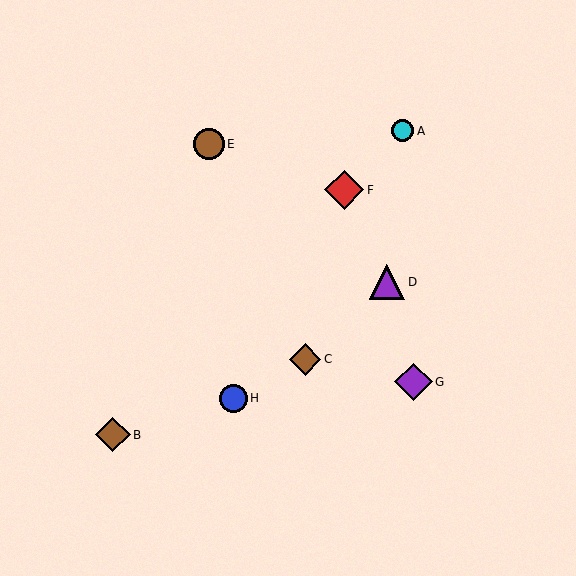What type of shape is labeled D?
Shape D is a purple triangle.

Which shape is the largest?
The red diamond (labeled F) is the largest.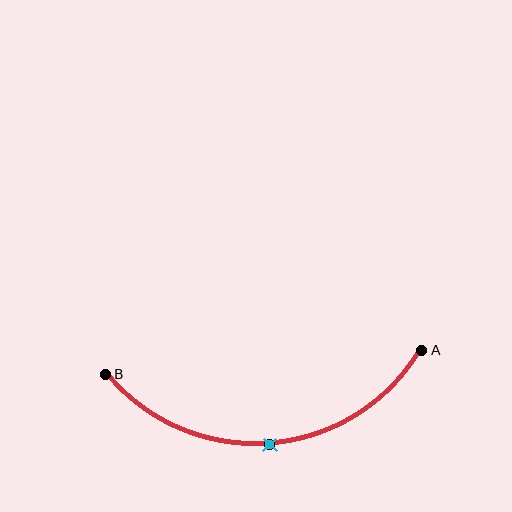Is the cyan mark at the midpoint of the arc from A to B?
Yes. The cyan mark lies on the arc at equal arc-length from both A and B — it is the arc midpoint.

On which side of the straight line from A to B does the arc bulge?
The arc bulges below the straight line connecting A and B.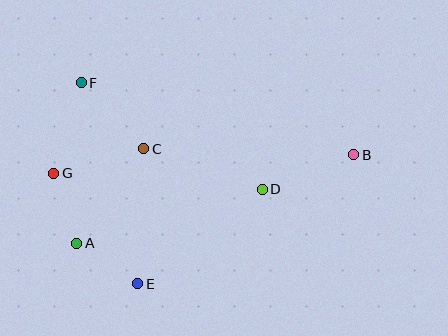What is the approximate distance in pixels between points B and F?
The distance between B and F is approximately 282 pixels.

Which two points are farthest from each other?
Points B and G are farthest from each other.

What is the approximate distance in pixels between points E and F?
The distance between E and F is approximately 208 pixels.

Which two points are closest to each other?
Points A and G are closest to each other.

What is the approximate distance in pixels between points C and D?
The distance between C and D is approximately 125 pixels.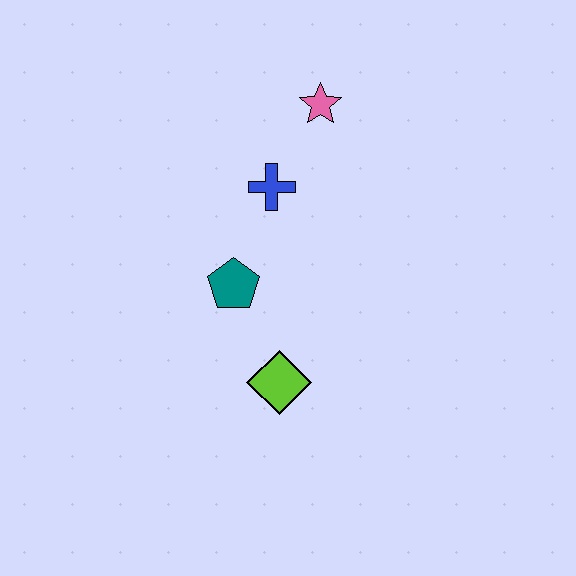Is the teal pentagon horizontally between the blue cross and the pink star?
No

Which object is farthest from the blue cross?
The lime diamond is farthest from the blue cross.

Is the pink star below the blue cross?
No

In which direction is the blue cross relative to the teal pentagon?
The blue cross is above the teal pentagon.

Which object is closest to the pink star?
The blue cross is closest to the pink star.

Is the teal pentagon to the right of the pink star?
No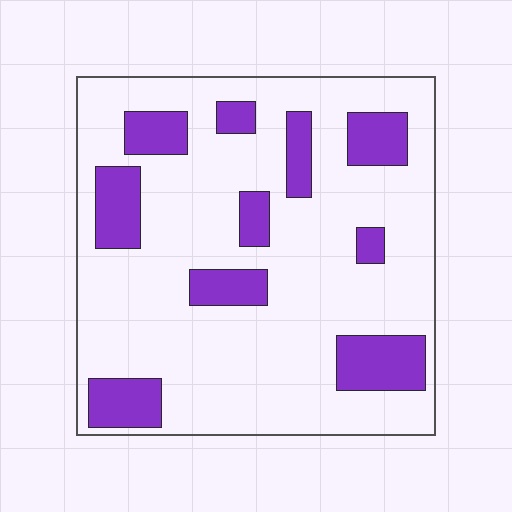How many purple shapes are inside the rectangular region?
10.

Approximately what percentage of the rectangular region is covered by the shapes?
Approximately 20%.